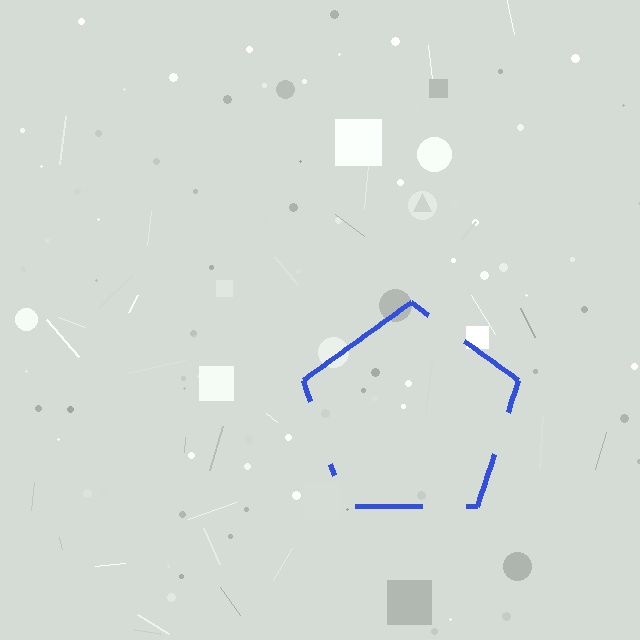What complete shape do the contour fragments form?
The contour fragments form a pentagon.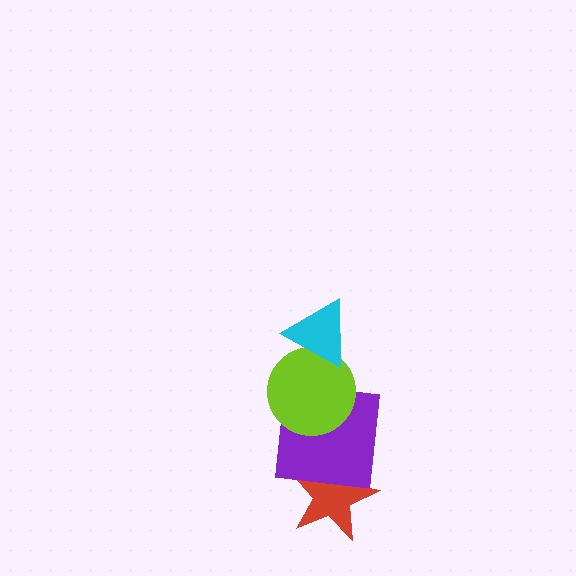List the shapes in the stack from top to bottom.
From top to bottom: the cyan triangle, the lime circle, the purple square, the red star.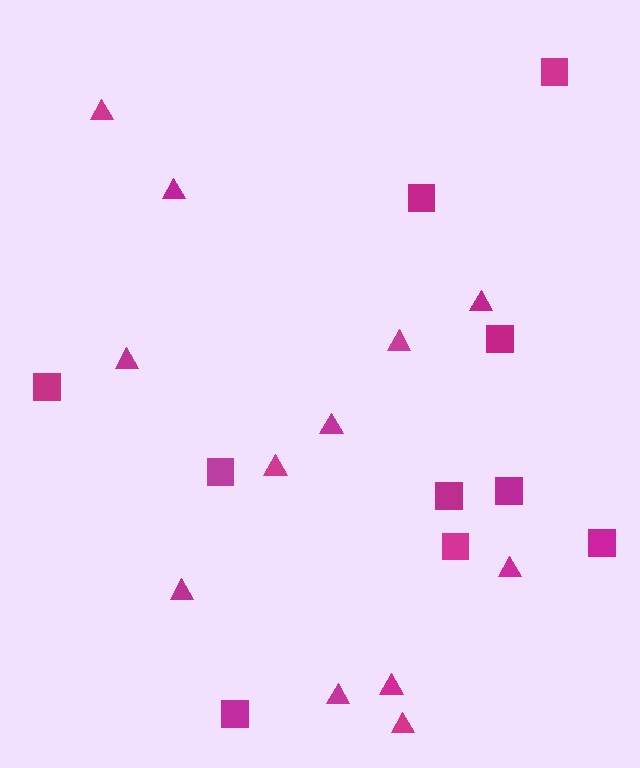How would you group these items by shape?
There are 2 groups: one group of triangles (12) and one group of squares (10).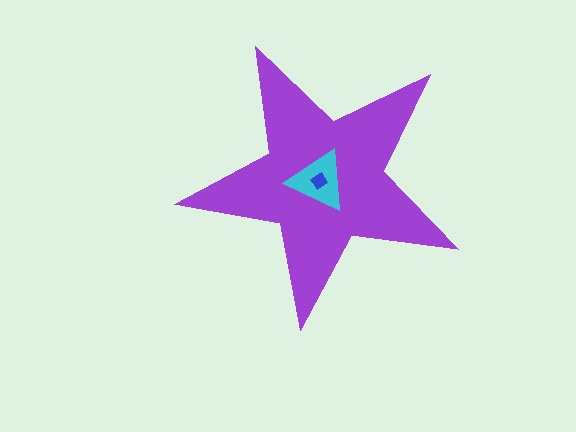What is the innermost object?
The blue diamond.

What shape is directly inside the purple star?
The cyan triangle.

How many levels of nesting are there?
3.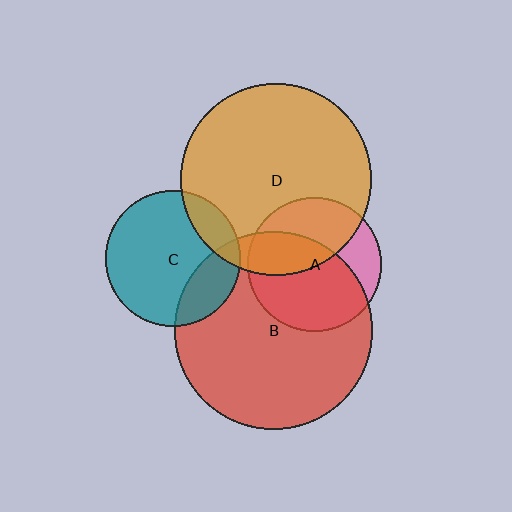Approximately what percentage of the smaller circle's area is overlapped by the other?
Approximately 20%.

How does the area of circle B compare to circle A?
Approximately 2.2 times.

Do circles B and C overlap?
Yes.